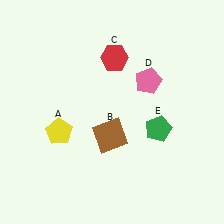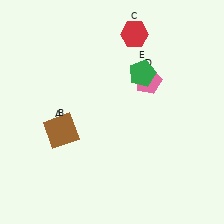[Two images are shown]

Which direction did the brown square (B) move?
The brown square (B) moved left.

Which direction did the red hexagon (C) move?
The red hexagon (C) moved up.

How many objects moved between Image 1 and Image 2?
3 objects moved between the two images.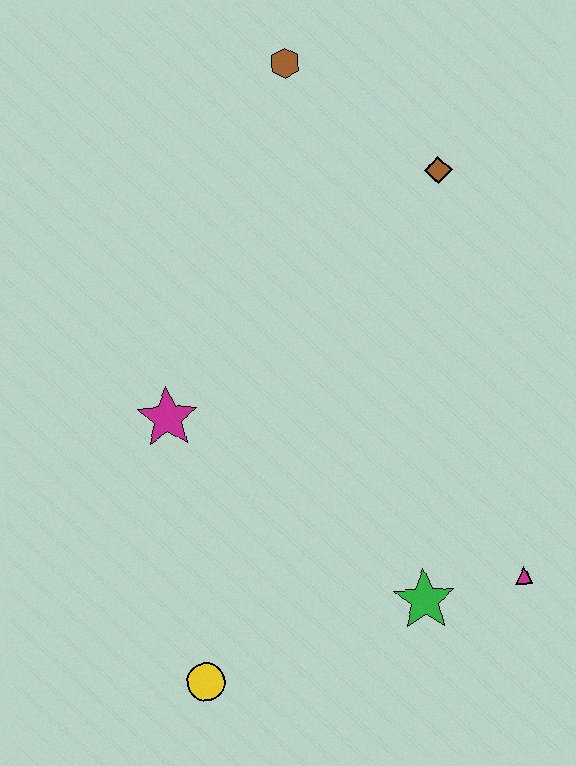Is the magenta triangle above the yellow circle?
Yes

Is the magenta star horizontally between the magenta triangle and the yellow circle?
No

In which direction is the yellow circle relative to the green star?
The yellow circle is to the left of the green star.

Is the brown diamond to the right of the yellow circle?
Yes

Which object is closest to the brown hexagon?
The brown diamond is closest to the brown hexagon.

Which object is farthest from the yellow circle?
The brown hexagon is farthest from the yellow circle.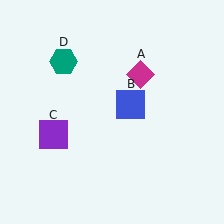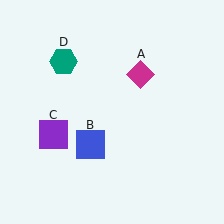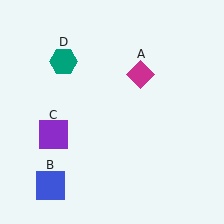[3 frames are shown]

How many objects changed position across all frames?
1 object changed position: blue square (object B).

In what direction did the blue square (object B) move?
The blue square (object B) moved down and to the left.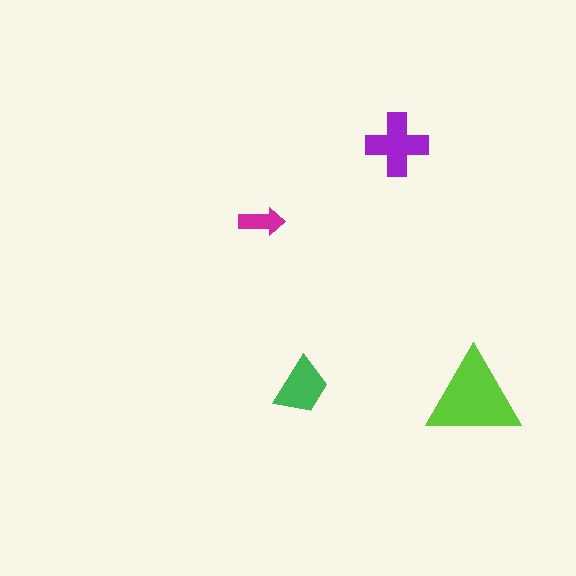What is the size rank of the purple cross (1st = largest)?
2nd.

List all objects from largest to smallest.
The lime triangle, the purple cross, the green trapezoid, the magenta arrow.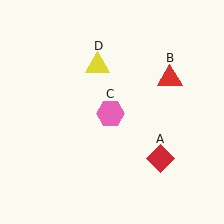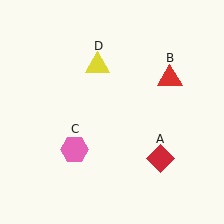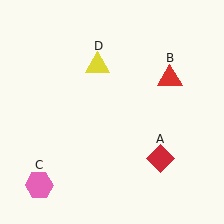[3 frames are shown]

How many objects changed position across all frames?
1 object changed position: pink hexagon (object C).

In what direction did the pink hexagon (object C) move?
The pink hexagon (object C) moved down and to the left.